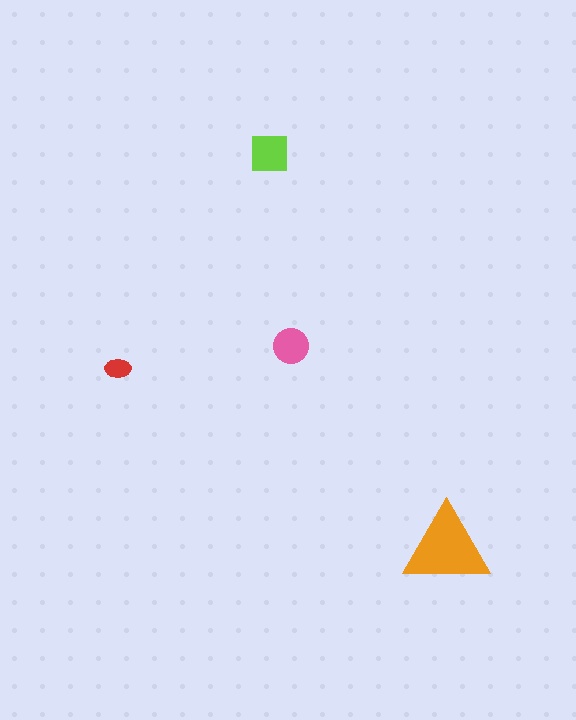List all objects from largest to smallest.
The orange triangle, the lime square, the pink circle, the red ellipse.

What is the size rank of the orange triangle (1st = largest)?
1st.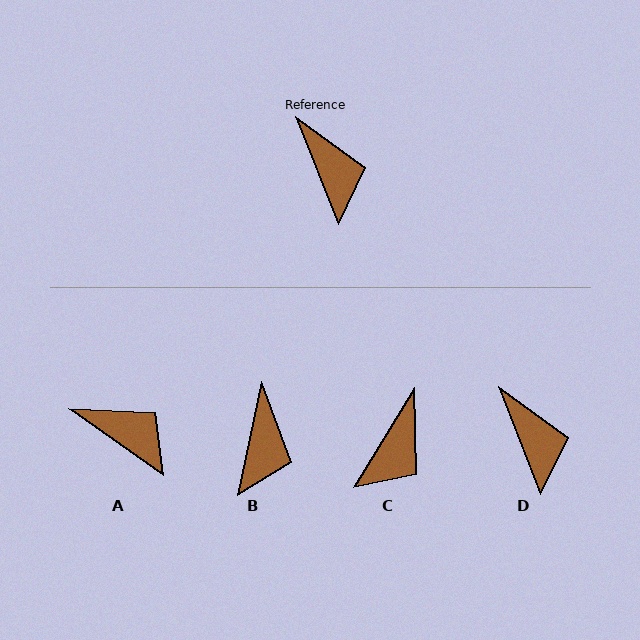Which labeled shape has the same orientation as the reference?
D.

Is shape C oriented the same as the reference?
No, it is off by about 53 degrees.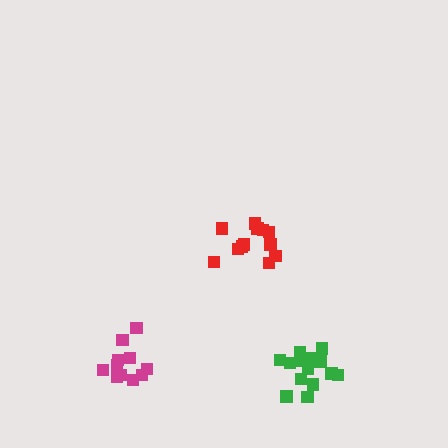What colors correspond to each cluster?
The clusters are colored: red, magenta, green.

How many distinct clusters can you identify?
There are 3 distinct clusters.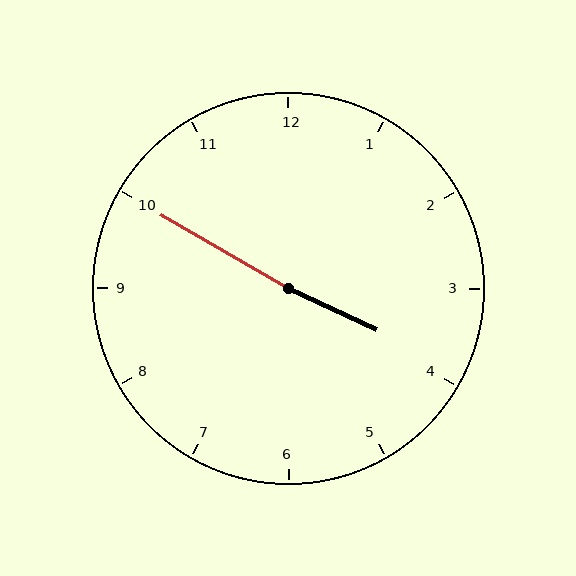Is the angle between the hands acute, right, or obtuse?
It is obtuse.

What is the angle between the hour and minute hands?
Approximately 175 degrees.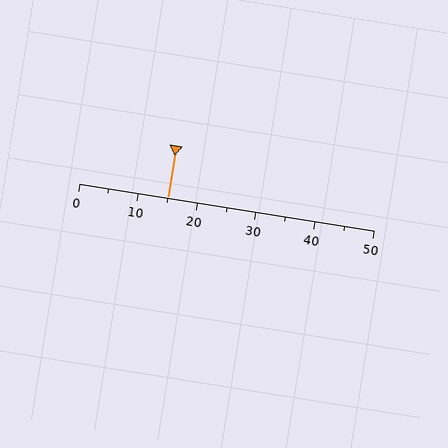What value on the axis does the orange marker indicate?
The marker indicates approximately 15.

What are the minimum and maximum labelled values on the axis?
The axis runs from 0 to 50.